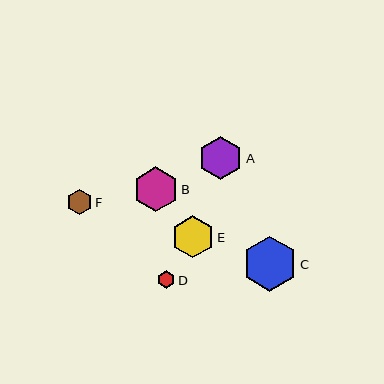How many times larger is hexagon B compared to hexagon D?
Hexagon B is approximately 2.6 times the size of hexagon D.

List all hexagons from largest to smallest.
From largest to smallest: C, B, A, E, F, D.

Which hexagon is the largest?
Hexagon C is the largest with a size of approximately 55 pixels.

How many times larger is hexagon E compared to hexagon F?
Hexagon E is approximately 1.7 times the size of hexagon F.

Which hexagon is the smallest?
Hexagon D is the smallest with a size of approximately 17 pixels.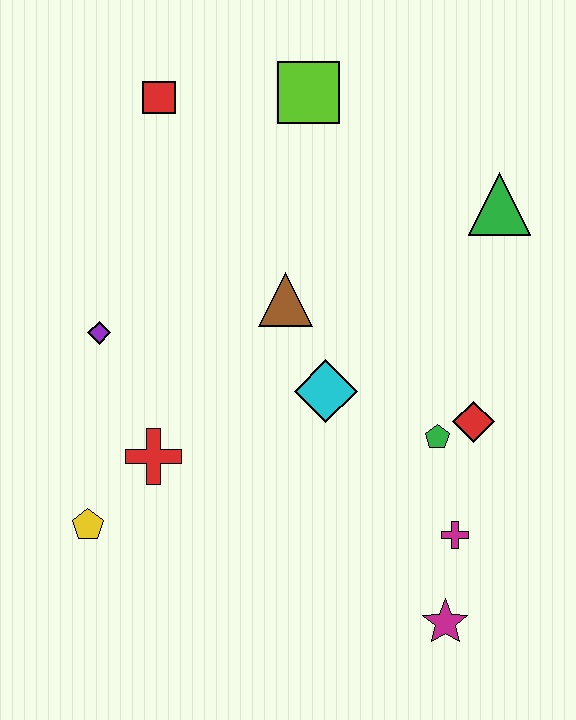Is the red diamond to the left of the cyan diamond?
No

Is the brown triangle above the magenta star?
Yes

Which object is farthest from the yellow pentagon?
The green triangle is farthest from the yellow pentagon.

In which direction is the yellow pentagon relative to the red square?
The yellow pentagon is below the red square.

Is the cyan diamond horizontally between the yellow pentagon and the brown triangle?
No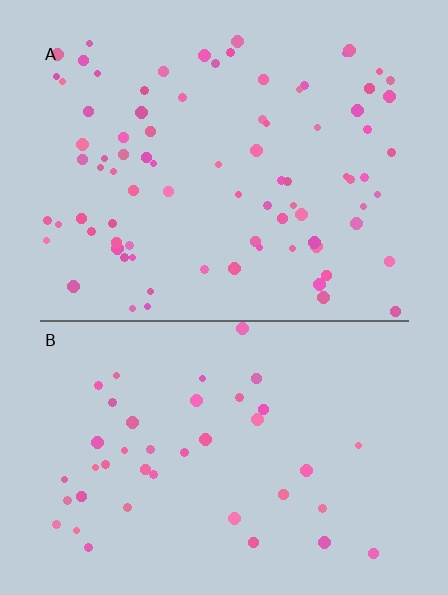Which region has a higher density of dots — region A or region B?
A (the top).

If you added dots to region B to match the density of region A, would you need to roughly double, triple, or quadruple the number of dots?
Approximately double.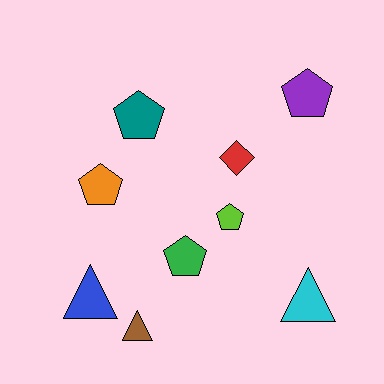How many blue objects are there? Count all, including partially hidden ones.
There is 1 blue object.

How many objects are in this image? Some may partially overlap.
There are 9 objects.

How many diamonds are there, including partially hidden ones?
There is 1 diamond.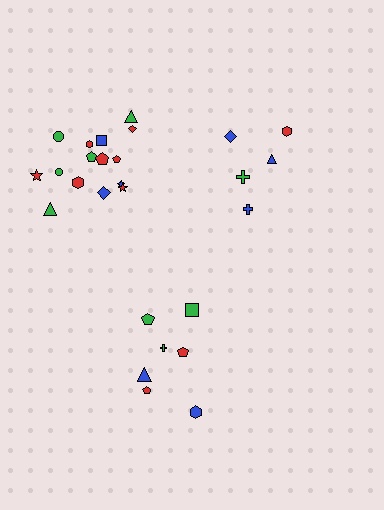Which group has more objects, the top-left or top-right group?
The top-left group.